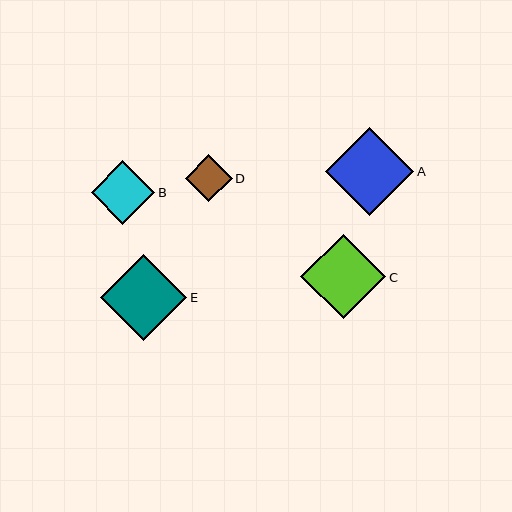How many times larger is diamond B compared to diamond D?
Diamond B is approximately 1.4 times the size of diamond D.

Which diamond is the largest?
Diamond A is the largest with a size of approximately 89 pixels.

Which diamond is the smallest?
Diamond D is the smallest with a size of approximately 46 pixels.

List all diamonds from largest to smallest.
From largest to smallest: A, E, C, B, D.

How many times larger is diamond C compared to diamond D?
Diamond C is approximately 1.8 times the size of diamond D.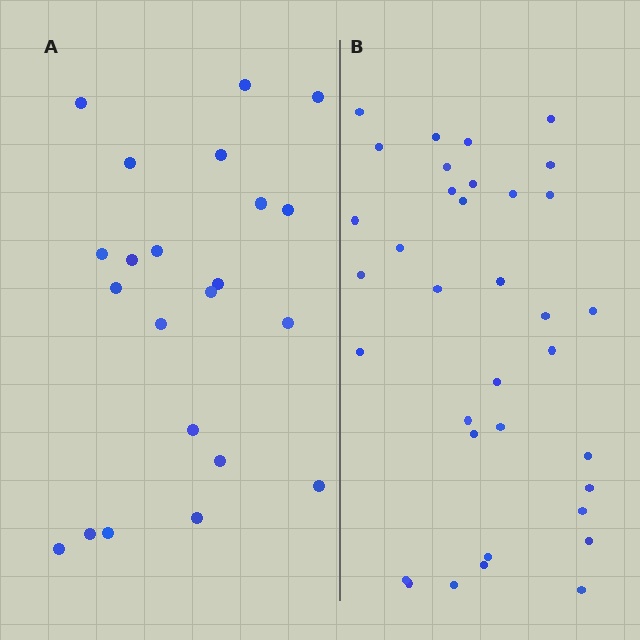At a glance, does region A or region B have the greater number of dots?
Region B (the right region) has more dots.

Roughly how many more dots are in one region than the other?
Region B has approximately 15 more dots than region A.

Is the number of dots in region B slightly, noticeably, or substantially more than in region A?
Region B has substantially more. The ratio is roughly 1.6 to 1.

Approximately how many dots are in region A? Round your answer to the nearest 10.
About 20 dots. (The exact count is 22, which rounds to 20.)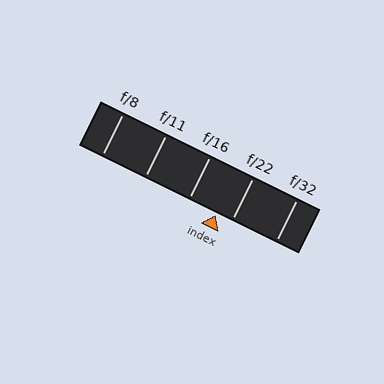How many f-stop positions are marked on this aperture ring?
There are 5 f-stop positions marked.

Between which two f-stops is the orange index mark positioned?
The index mark is between f/16 and f/22.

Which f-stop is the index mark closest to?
The index mark is closest to f/22.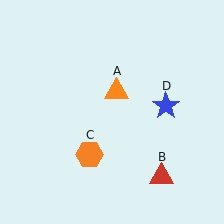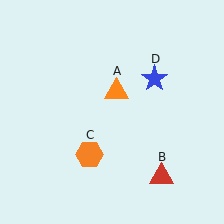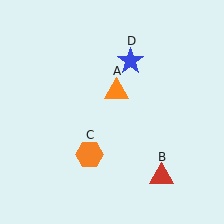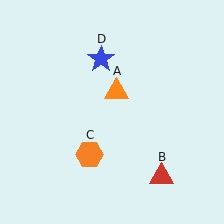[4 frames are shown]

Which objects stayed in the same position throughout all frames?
Orange triangle (object A) and red triangle (object B) and orange hexagon (object C) remained stationary.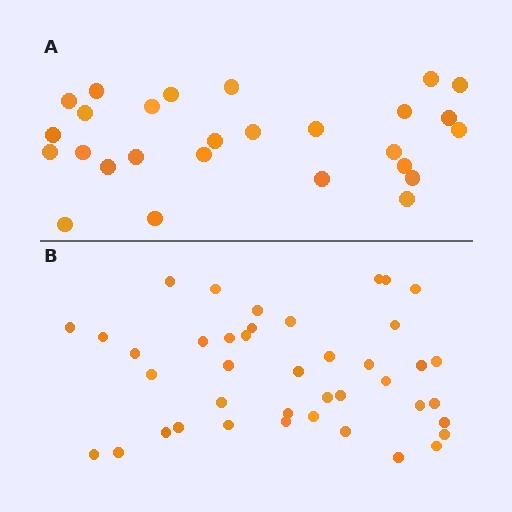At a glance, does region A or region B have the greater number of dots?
Region B (the bottom region) has more dots.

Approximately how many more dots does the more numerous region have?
Region B has approximately 15 more dots than region A.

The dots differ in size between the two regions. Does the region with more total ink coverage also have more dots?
No. Region A has more total ink coverage because its dots are larger, but region B actually contains more individual dots. Total area can be misleading — the number of items is what matters here.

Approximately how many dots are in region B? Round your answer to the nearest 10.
About 40 dots. (The exact count is 41, which rounds to 40.)